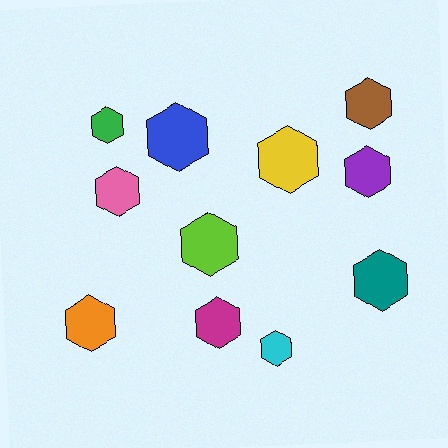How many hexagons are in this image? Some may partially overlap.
There are 11 hexagons.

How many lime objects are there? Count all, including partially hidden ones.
There is 1 lime object.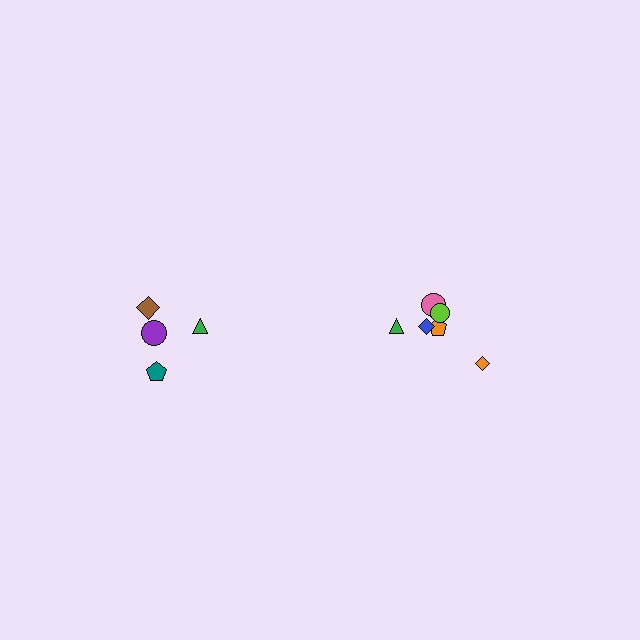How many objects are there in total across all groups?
There are 10 objects.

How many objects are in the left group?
There are 4 objects.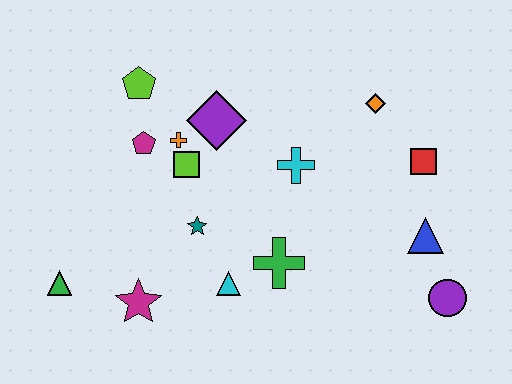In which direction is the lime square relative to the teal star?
The lime square is above the teal star.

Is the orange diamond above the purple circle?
Yes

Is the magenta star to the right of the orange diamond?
No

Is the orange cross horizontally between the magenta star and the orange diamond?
Yes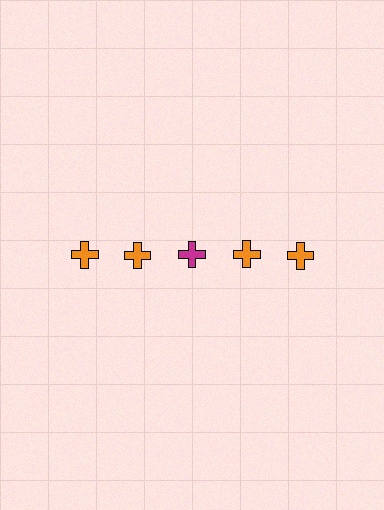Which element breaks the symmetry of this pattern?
The magenta cross in the top row, center column breaks the symmetry. All other shapes are orange crosses.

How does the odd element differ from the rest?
It has a different color: magenta instead of orange.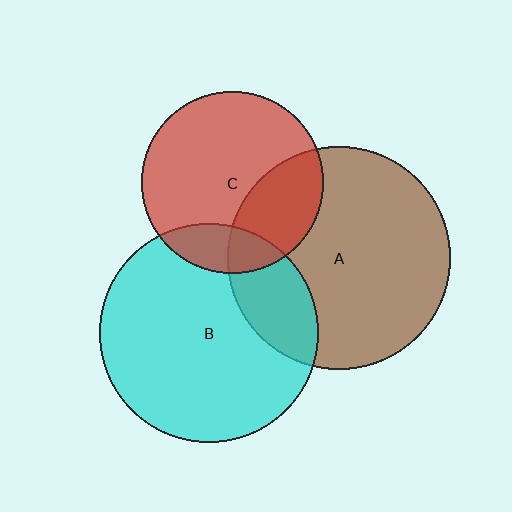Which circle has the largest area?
Circle A (brown).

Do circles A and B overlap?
Yes.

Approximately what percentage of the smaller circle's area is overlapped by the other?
Approximately 20%.